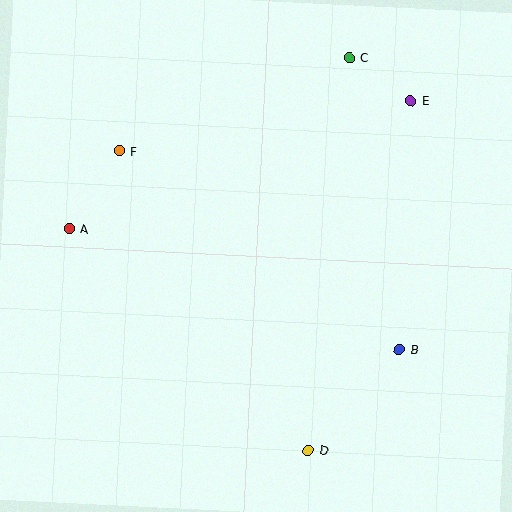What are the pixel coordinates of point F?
Point F is at (119, 151).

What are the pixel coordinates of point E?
Point E is at (411, 101).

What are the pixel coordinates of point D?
Point D is at (308, 450).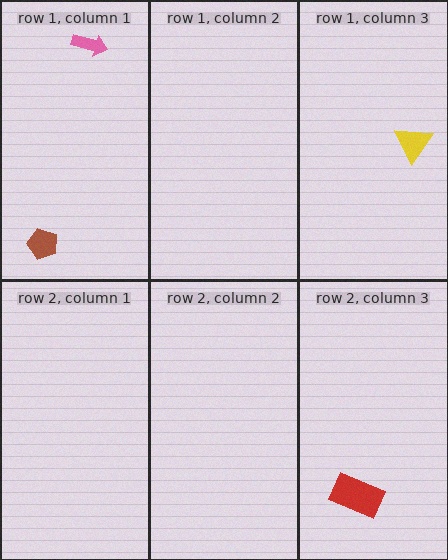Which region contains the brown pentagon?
The row 1, column 1 region.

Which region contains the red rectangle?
The row 2, column 3 region.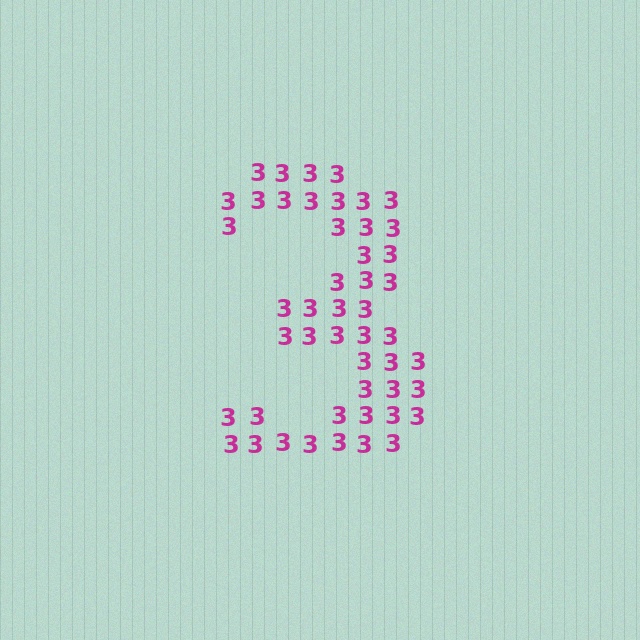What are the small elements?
The small elements are digit 3's.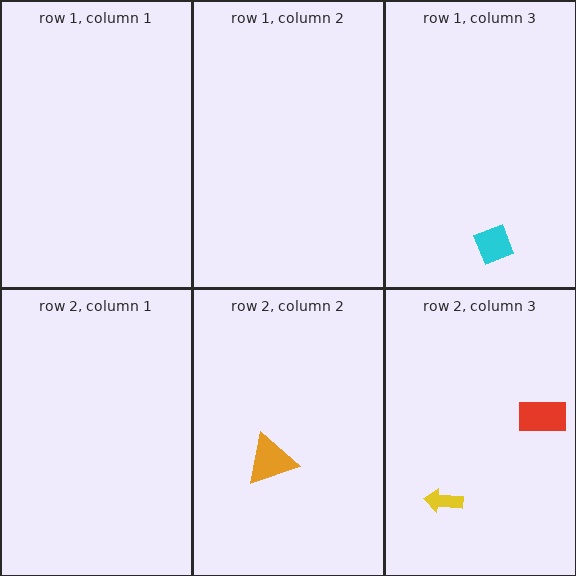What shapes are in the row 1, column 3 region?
The cyan diamond.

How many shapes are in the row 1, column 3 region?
1.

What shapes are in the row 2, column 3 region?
The yellow arrow, the red rectangle.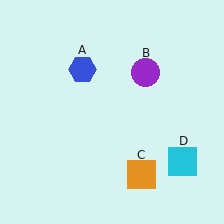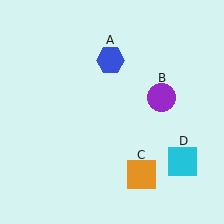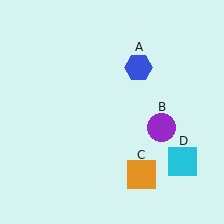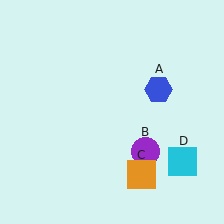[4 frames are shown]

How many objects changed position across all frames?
2 objects changed position: blue hexagon (object A), purple circle (object B).